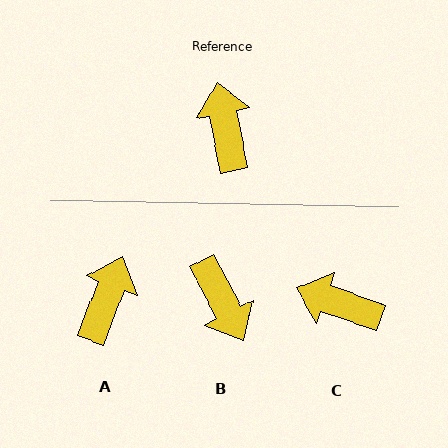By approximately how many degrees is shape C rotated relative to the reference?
Approximately 59 degrees counter-clockwise.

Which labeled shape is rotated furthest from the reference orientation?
B, about 163 degrees away.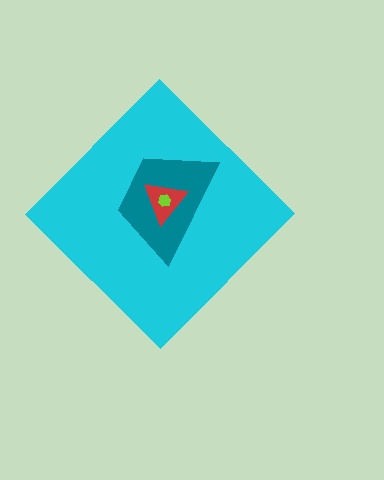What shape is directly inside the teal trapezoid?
The red triangle.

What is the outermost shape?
The cyan diamond.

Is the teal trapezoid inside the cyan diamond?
Yes.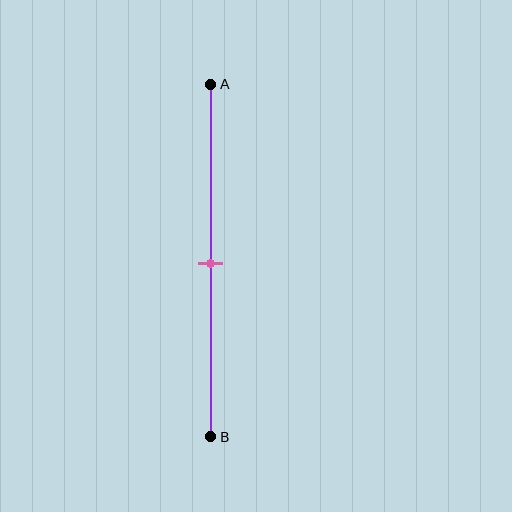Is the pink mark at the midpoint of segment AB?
Yes, the mark is approximately at the midpoint.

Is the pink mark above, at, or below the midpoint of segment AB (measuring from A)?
The pink mark is approximately at the midpoint of segment AB.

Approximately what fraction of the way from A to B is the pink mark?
The pink mark is approximately 50% of the way from A to B.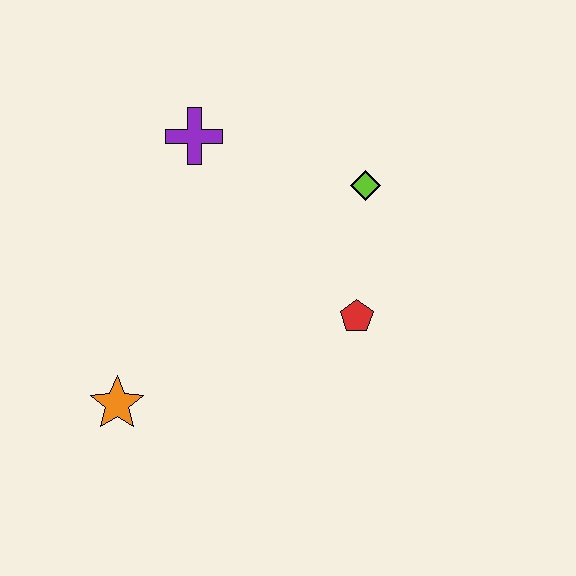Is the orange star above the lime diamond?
No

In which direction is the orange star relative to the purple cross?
The orange star is below the purple cross.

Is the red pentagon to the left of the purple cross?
No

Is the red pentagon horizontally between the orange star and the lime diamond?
Yes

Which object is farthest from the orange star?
The lime diamond is farthest from the orange star.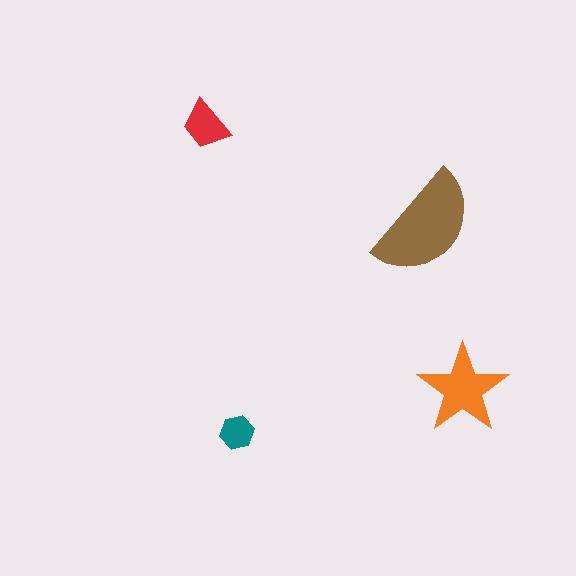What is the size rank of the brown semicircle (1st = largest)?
1st.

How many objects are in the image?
There are 4 objects in the image.